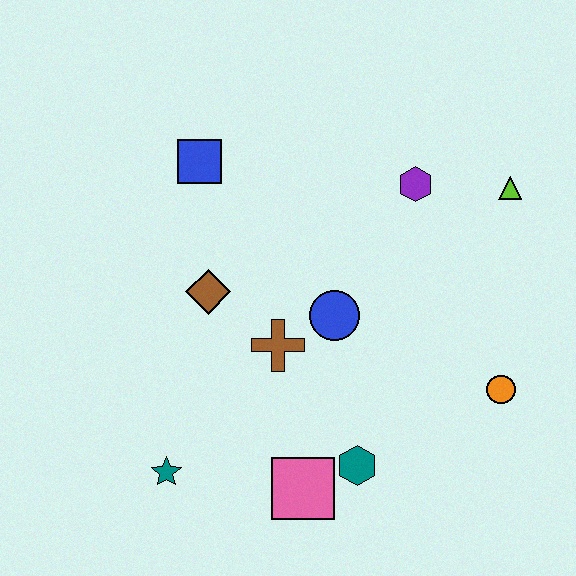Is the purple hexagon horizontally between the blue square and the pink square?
No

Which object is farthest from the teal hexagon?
The blue square is farthest from the teal hexagon.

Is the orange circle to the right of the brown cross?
Yes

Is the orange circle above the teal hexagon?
Yes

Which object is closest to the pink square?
The teal hexagon is closest to the pink square.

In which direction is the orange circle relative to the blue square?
The orange circle is to the right of the blue square.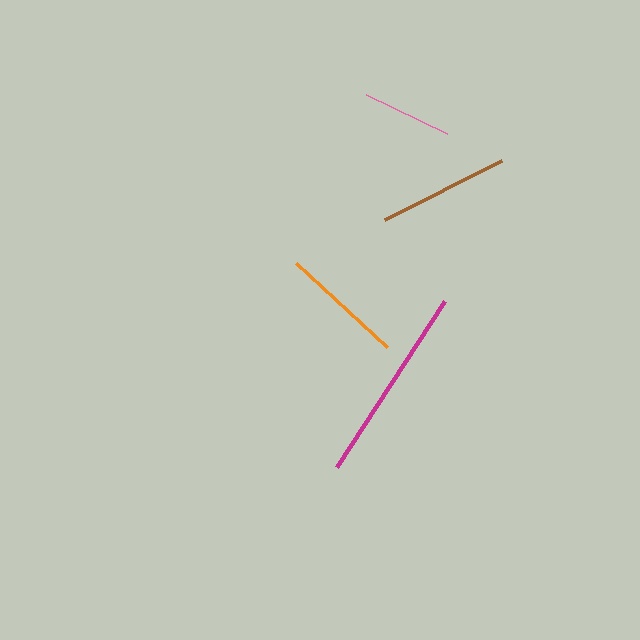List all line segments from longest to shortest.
From longest to shortest: magenta, brown, orange, pink.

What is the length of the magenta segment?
The magenta segment is approximately 198 pixels long.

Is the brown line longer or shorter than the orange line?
The brown line is longer than the orange line.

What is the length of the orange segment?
The orange segment is approximately 124 pixels long.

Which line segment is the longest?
The magenta line is the longest at approximately 198 pixels.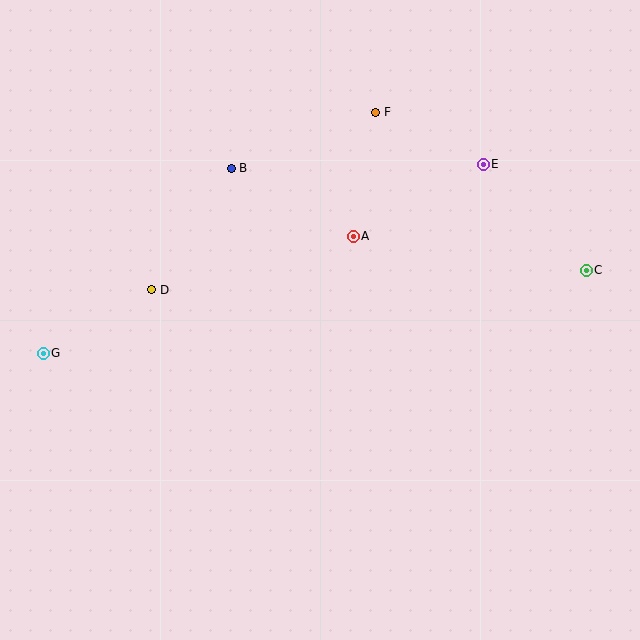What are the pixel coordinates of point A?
Point A is at (353, 236).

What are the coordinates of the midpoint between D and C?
The midpoint between D and C is at (369, 280).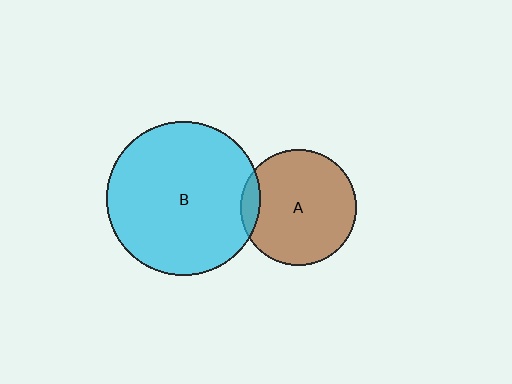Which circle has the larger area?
Circle B (cyan).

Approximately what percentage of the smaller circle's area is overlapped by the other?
Approximately 10%.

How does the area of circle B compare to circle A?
Approximately 1.8 times.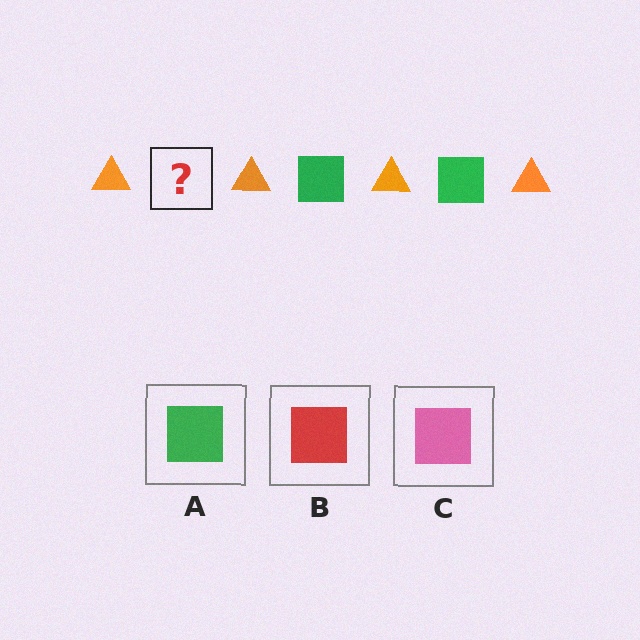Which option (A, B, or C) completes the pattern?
A.